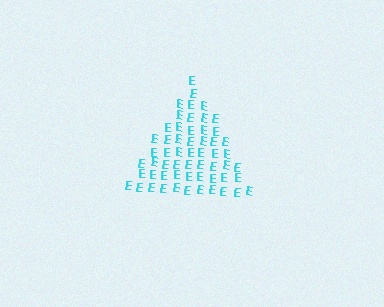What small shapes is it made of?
It is made of small letter E's.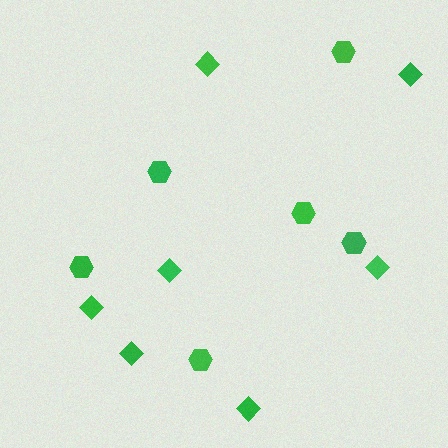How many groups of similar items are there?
There are 2 groups: one group of hexagons (6) and one group of diamonds (7).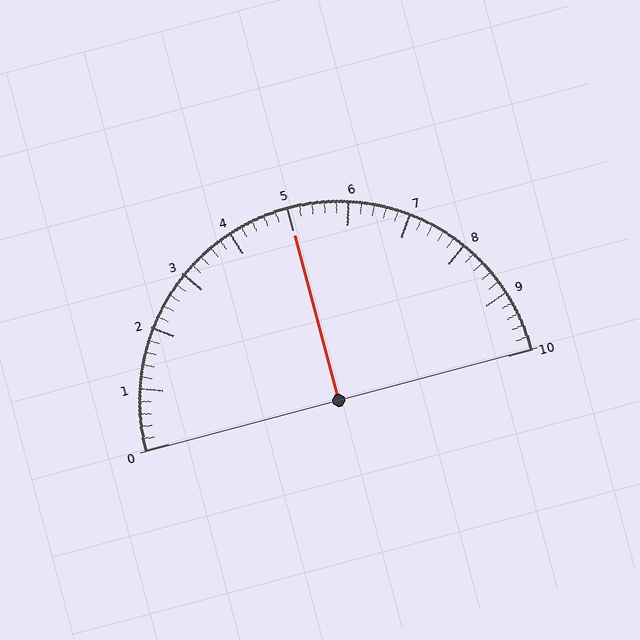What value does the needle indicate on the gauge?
The needle indicates approximately 5.0.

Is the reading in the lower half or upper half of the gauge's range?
The reading is in the upper half of the range (0 to 10).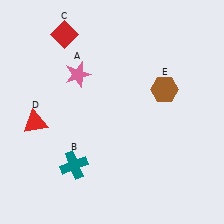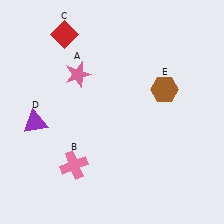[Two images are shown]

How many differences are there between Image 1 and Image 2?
There are 2 differences between the two images.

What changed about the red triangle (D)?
In Image 1, D is red. In Image 2, it changed to purple.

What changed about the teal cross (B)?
In Image 1, B is teal. In Image 2, it changed to pink.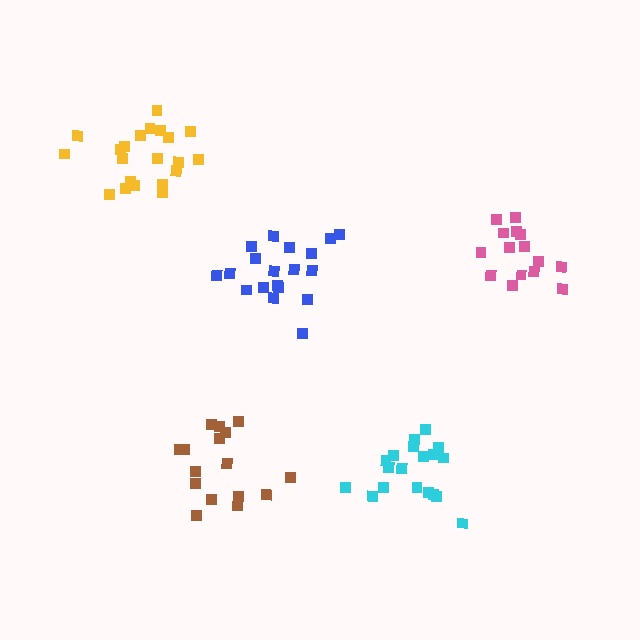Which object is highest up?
The yellow cluster is topmost.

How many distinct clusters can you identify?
There are 5 distinct clusters.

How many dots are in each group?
Group 1: 19 dots, Group 2: 19 dots, Group 3: 21 dots, Group 4: 15 dots, Group 5: 16 dots (90 total).